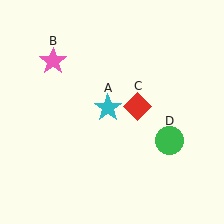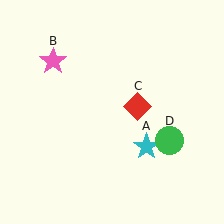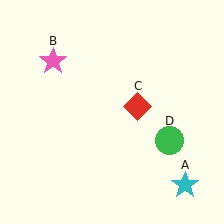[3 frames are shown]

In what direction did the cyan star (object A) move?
The cyan star (object A) moved down and to the right.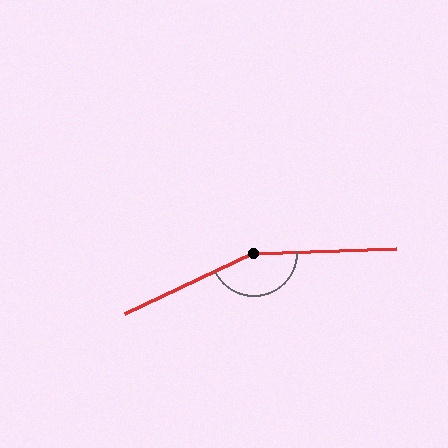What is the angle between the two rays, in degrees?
Approximately 157 degrees.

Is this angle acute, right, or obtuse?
It is obtuse.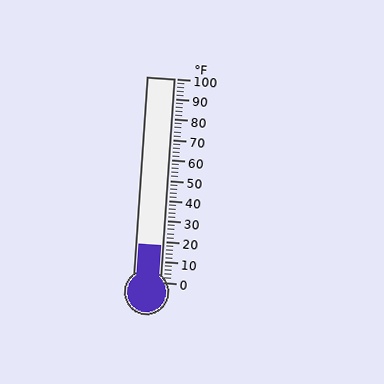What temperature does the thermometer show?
The thermometer shows approximately 18°F.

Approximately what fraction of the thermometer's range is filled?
The thermometer is filled to approximately 20% of its range.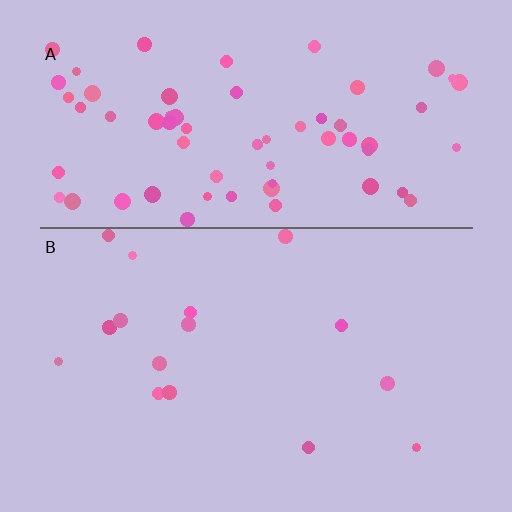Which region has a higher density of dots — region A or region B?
A (the top).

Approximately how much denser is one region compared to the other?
Approximately 4.3× — region A over region B.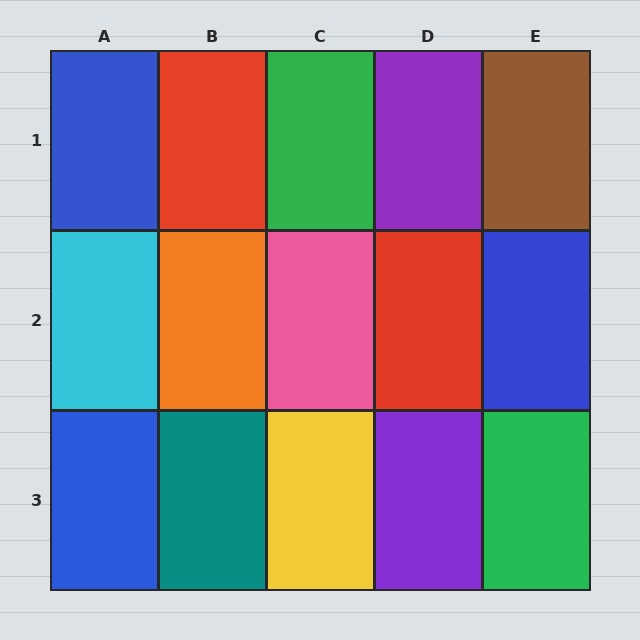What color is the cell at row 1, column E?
Brown.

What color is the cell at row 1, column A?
Blue.